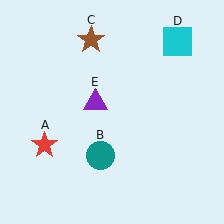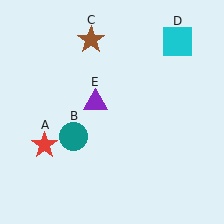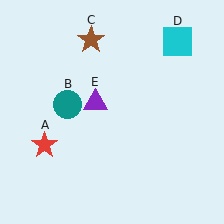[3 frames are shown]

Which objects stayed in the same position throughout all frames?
Red star (object A) and brown star (object C) and cyan square (object D) and purple triangle (object E) remained stationary.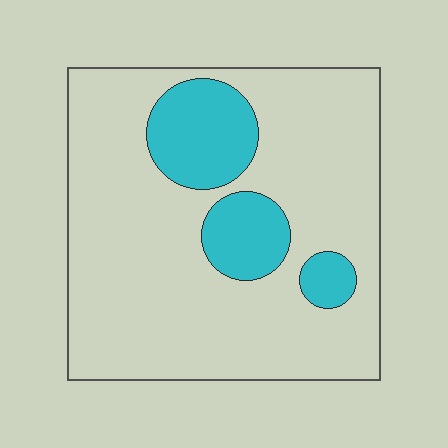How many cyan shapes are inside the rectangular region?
3.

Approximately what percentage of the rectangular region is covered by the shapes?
Approximately 20%.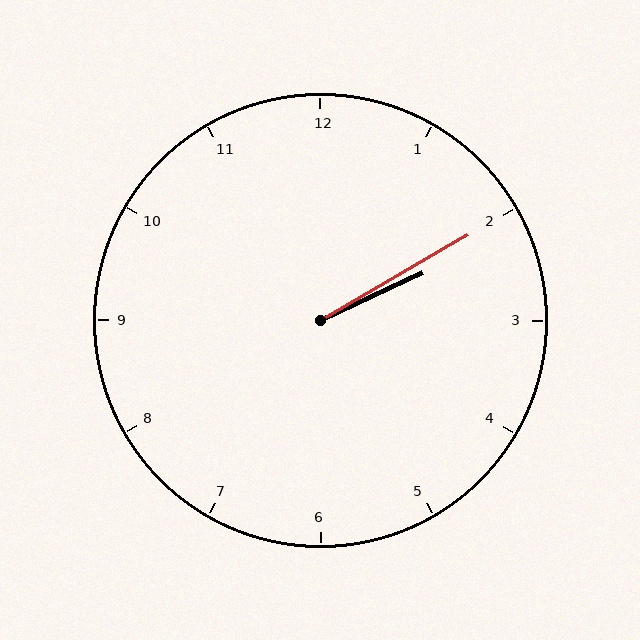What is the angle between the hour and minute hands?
Approximately 5 degrees.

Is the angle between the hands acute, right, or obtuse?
It is acute.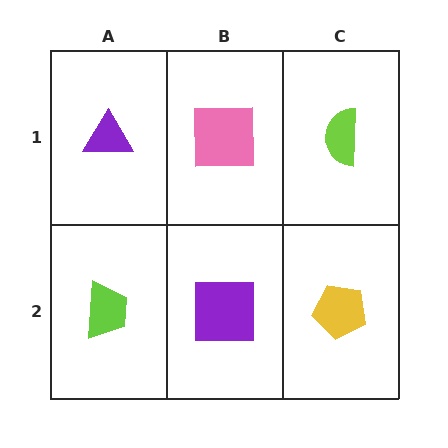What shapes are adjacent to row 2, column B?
A pink square (row 1, column B), a lime trapezoid (row 2, column A), a yellow pentagon (row 2, column C).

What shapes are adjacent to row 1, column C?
A yellow pentagon (row 2, column C), a pink square (row 1, column B).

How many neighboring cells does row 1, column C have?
2.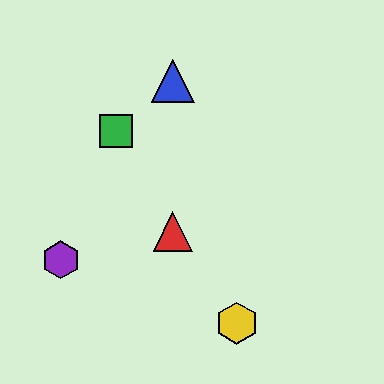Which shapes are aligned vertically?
The red triangle, the blue triangle are aligned vertically.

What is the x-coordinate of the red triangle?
The red triangle is at x≈173.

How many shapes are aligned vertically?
2 shapes (the red triangle, the blue triangle) are aligned vertically.